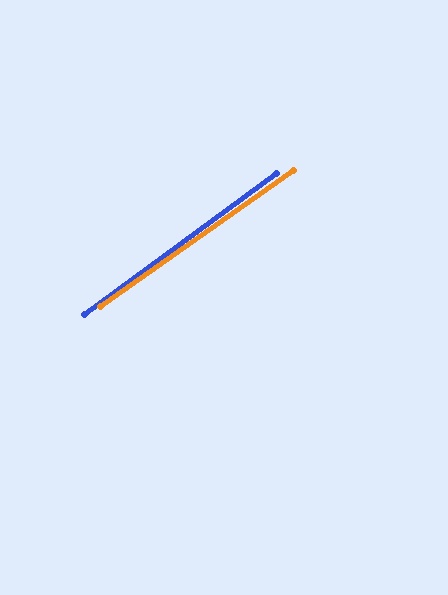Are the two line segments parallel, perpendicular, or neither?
Parallel — their directions differ by only 1.0°.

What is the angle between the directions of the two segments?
Approximately 1 degree.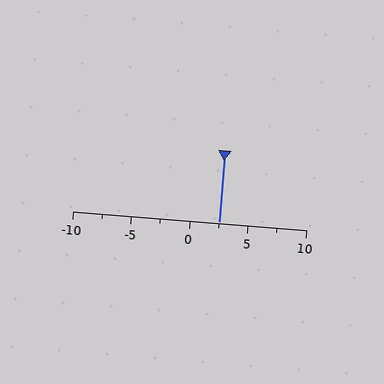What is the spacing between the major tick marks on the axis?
The major ticks are spaced 5 apart.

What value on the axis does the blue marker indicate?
The marker indicates approximately 2.5.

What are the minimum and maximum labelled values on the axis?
The axis runs from -10 to 10.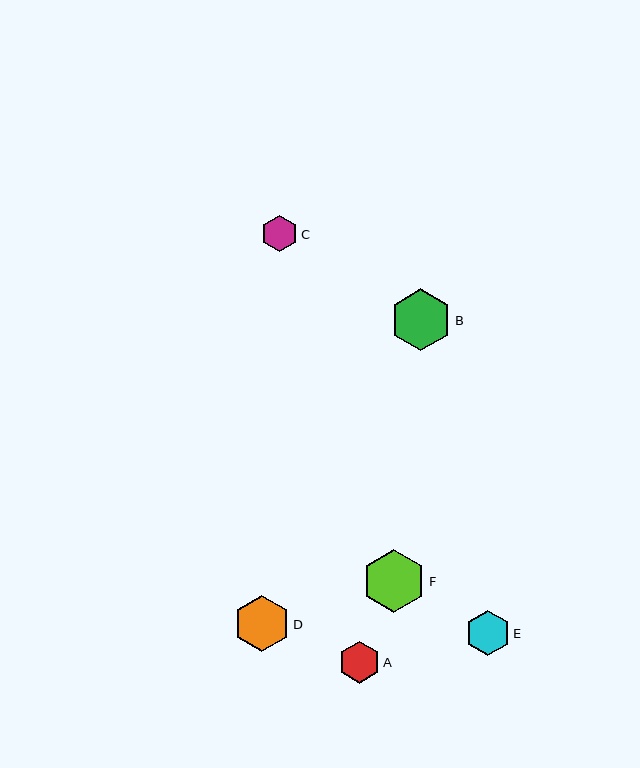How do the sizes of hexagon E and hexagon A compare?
Hexagon E and hexagon A are approximately the same size.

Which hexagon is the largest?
Hexagon F is the largest with a size of approximately 63 pixels.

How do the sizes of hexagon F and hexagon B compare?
Hexagon F and hexagon B are approximately the same size.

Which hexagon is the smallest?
Hexagon C is the smallest with a size of approximately 37 pixels.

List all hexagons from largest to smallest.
From largest to smallest: F, B, D, E, A, C.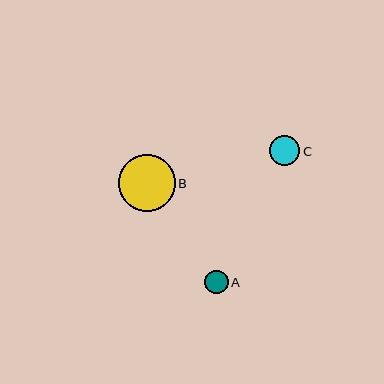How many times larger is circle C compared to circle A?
Circle C is approximately 1.3 times the size of circle A.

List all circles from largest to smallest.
From largest to smallest: B, C, A.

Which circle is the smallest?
Circle A is the smallest with a size of approximately 23 pixels.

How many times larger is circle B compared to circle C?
Circle B is approximately 1.9 times the size of circle C.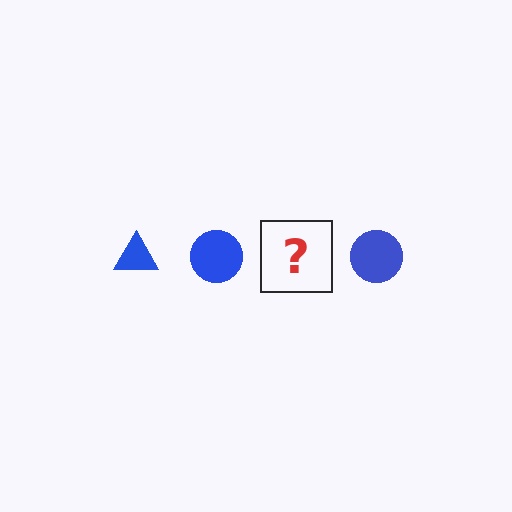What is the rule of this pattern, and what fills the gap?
The rule is that the pattern cycles through triangle, circle shapes in blue. The gap should be filled with a blue triangle.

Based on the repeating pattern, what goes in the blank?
The blank should be a blue triangle.